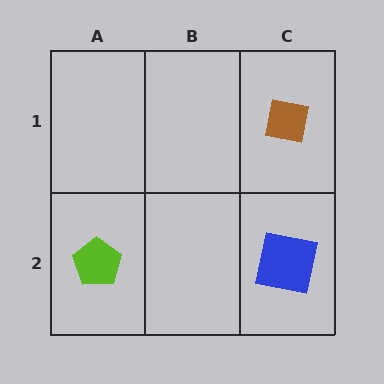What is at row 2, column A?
A lime pentagon.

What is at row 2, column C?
A blue square.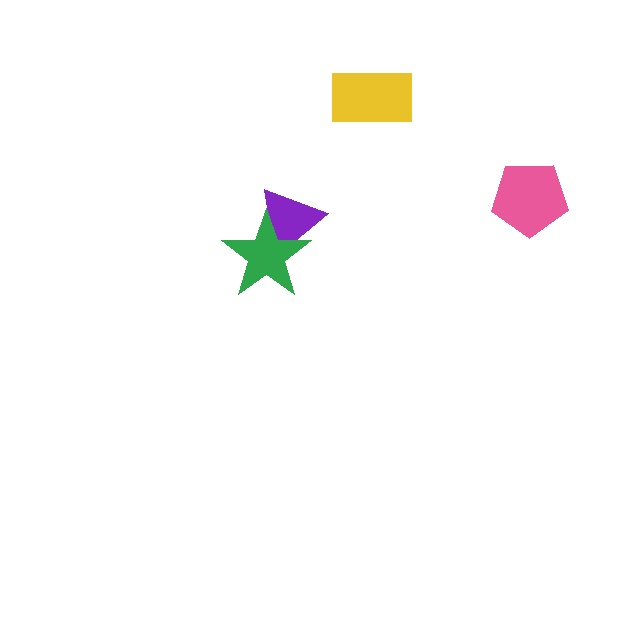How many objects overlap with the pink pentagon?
0 objects overlap with the pink pentagon.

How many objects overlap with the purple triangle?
1 object overlaps with the purple triangle.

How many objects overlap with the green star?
1 object overlaps with the green star.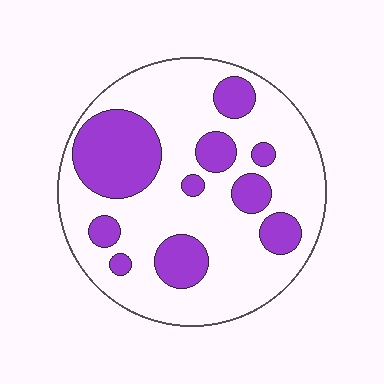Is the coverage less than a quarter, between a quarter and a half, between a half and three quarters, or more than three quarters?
Between a quarter and a half.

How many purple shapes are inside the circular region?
10.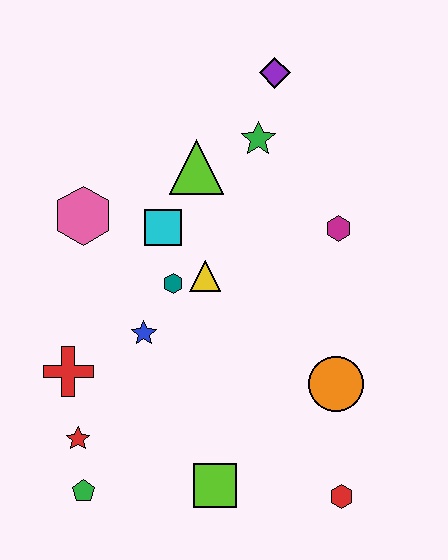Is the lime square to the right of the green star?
No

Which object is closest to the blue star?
The teal hexagon is closest to the blue star.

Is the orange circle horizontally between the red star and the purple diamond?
No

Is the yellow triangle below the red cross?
No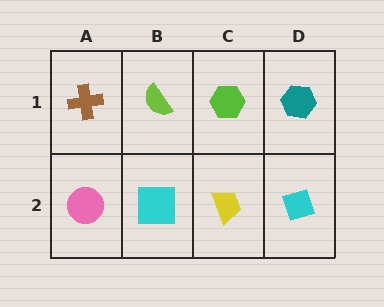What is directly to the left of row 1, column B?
A brown cross.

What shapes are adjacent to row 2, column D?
A teal hexagon (row 1, column D), a yellow trapezoid (row 2, column C).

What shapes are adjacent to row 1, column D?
A cyan diamond (row 2, column D), a lime hexagon (row 1, column C).